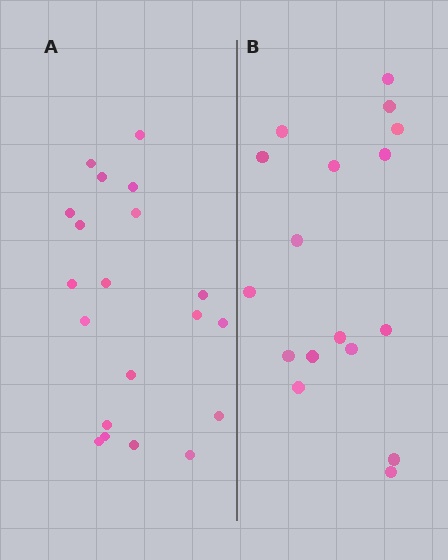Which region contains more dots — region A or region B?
Region A (the left region) has more dots.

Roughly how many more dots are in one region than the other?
Region A has just a few more — roughly 2 or 3 more dots than region B.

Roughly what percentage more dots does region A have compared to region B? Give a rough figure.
About 20% more.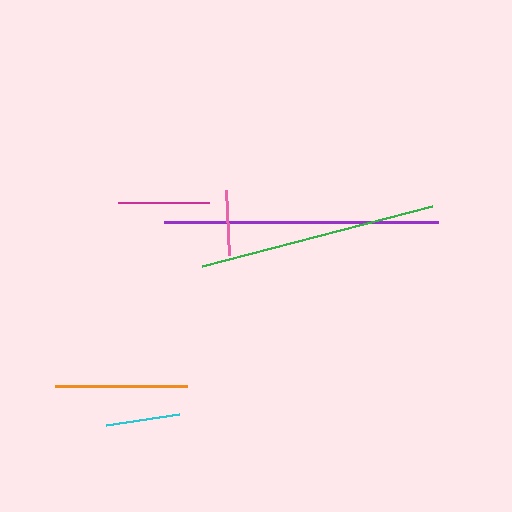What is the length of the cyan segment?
The cyan segment is approximately 73 pixels long.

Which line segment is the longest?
The purple line is the longest at approximately 274 pixels.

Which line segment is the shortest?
The pink line is the shortest at approximately 65 pixels.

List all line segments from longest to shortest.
From longest to shortest: purple, green, orange, magenta, cyan, pink.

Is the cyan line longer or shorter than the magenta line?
The magenta line is longer than the cyan line.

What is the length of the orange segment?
The orange segment is approximately 132 pixels long.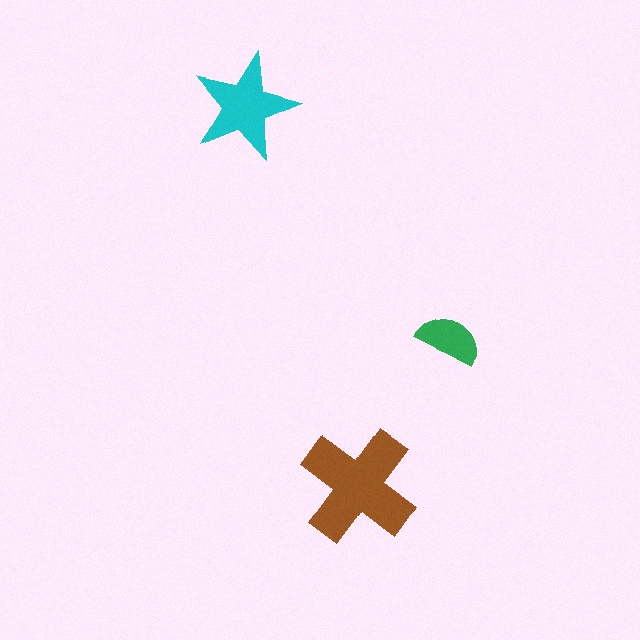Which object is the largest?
The brown cross.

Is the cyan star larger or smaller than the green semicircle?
Larger.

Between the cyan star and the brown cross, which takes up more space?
The brown cross.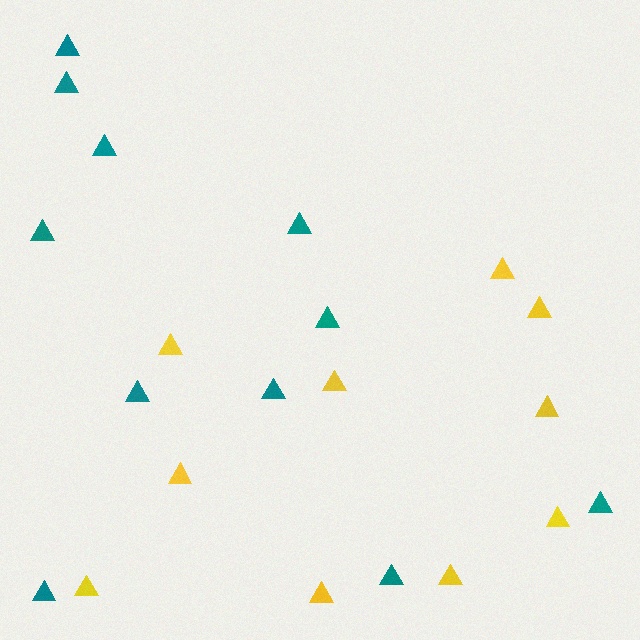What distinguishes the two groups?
There are 2 groups: one group of teal triangles (11) and one group of yellow triangles (10).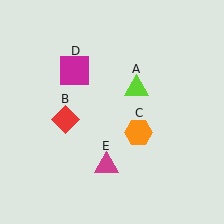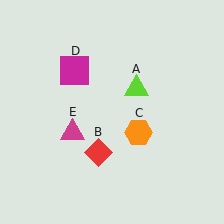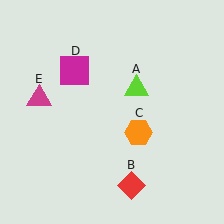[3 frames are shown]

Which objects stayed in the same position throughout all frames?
Lime triangle (object A) and orange hexagon (object C) and magenta square (object D) remained stationary.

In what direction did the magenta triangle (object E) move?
The magenta triangle (object E) moved up and to the left.